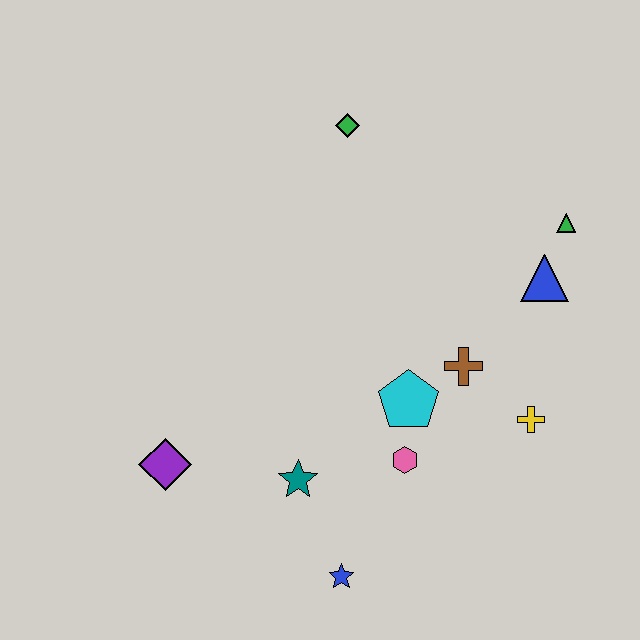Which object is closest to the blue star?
The teal star is closest to the blue star.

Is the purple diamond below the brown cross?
Yes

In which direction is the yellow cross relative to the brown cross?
The yellow cross is to the right of the brown cross.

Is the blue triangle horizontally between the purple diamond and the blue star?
No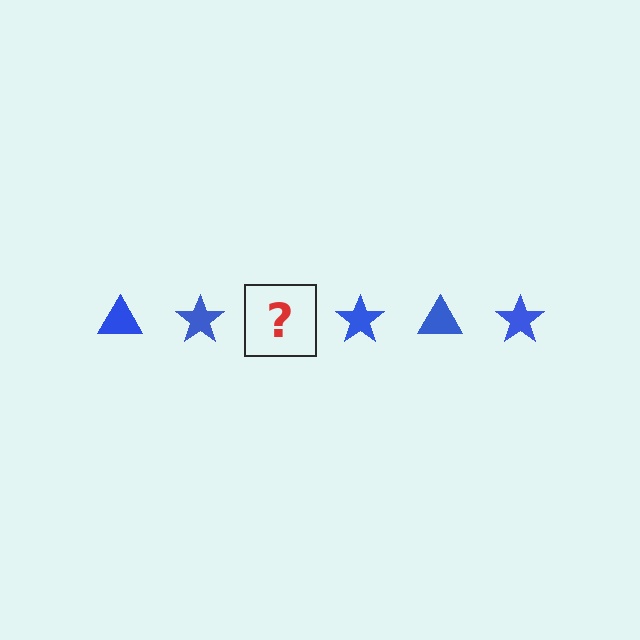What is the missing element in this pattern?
The missing element is a blue triangle.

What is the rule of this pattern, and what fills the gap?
The rule is that the pattern cycles through triangle, star shapes in blue. The gap should be filled with a blue triangle.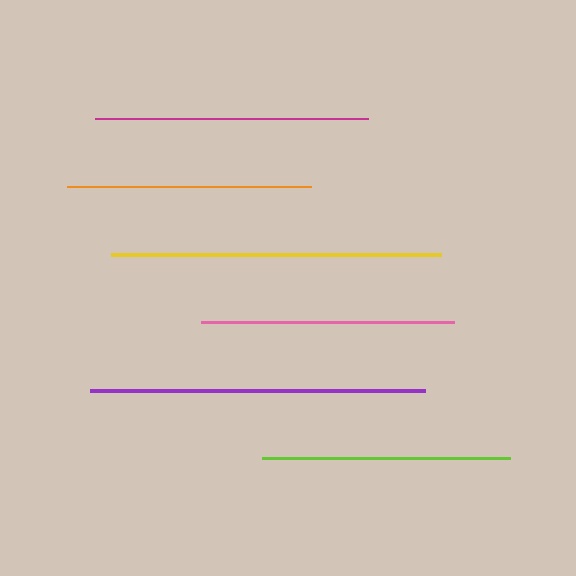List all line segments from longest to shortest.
From longest to shortest: purple, yellow, magenta, pink, lime, orange.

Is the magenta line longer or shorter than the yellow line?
The yellow line is longer than the magenta line.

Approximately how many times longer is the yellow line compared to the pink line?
The yellow line is approximately 1.3 times the length of the pink line.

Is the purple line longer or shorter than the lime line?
The purple line is longer than the lime line.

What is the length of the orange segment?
The orange segment is approximately 245 pixels long.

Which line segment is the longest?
The purple line is the longest at approximately 335 pixels.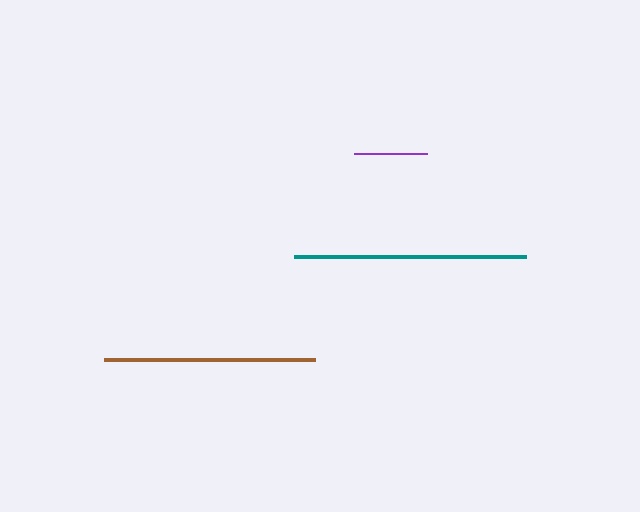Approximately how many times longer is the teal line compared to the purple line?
The teal line is approximately 3.2 times the length of the purple line.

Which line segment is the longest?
The teal line is the longest at approximately 232 pixels.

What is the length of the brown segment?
The brown segment is approximately 211 pixels long.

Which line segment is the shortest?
The purple line is the shortest at approximately 74 pixels.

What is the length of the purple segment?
The purple segment is approximately 74 pixels long.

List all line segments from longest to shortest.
From longest to shortest: teal, brown, purple.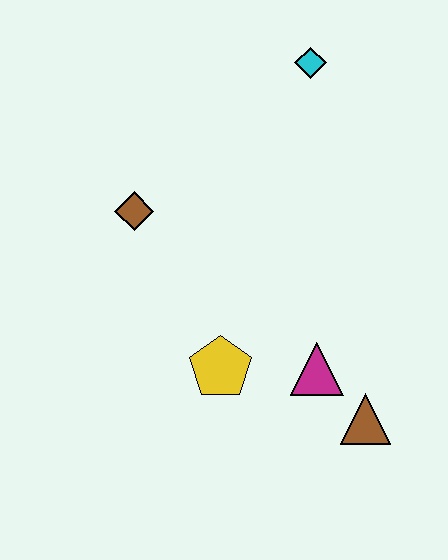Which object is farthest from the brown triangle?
The cyan diamond is farthest from the brown triangle.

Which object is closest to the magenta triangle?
The brown triangle is closest to the magenta triangle.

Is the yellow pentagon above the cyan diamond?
No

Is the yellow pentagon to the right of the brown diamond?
Yes